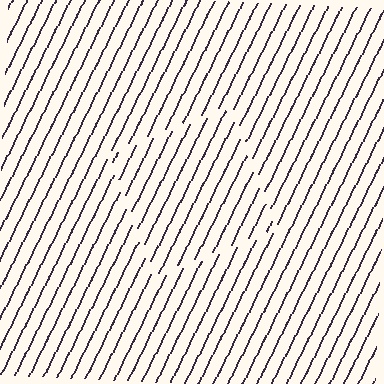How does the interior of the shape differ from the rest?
The interior of the shape contains the same grating, shifted by half a period — the contour is defined by the phase discontinuity where line-ends from the inner and outer gratings abut.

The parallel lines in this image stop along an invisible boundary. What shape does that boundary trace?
An illusory square. The interior of the shape contains the same grating, shifted by half a period — the contour is defined by the phase discontinuity where line-ends from the inner and outer gratings abut.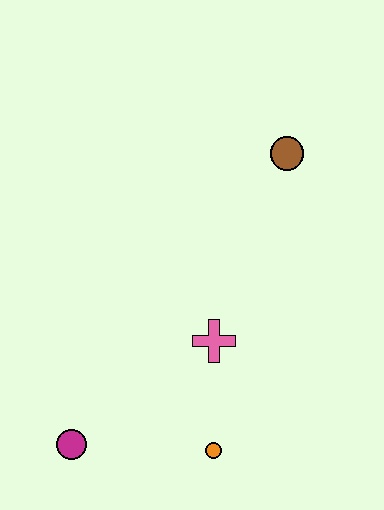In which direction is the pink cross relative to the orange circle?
The pink cross is above the orange circle.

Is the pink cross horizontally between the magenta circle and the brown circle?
Yes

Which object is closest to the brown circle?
The pink cross is closest to the brown circle.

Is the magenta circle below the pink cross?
Yes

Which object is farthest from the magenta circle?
The brown circle is farthest from the magenta circle.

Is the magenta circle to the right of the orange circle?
No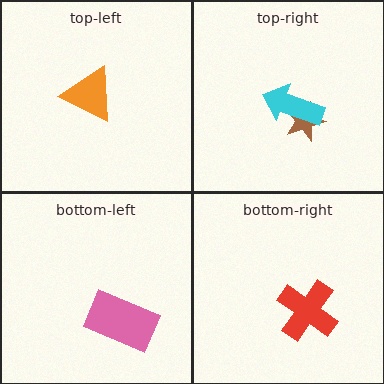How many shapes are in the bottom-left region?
1.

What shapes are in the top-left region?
The orange triangle.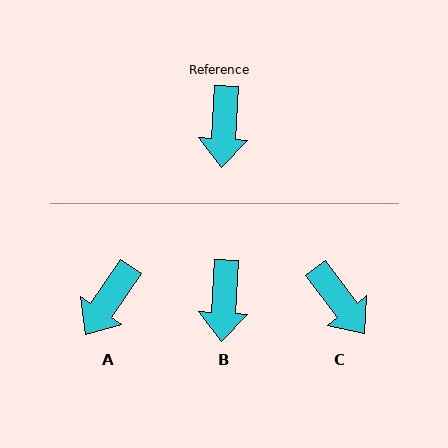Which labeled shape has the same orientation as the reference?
B.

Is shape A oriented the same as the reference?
No, it is off by about 31 degrees.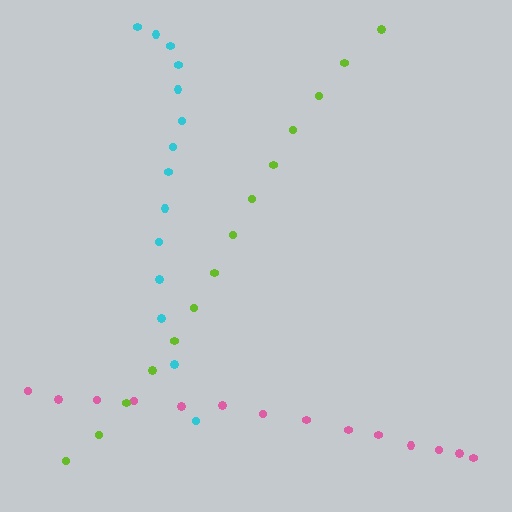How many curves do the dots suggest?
There are 3 distinct paths.